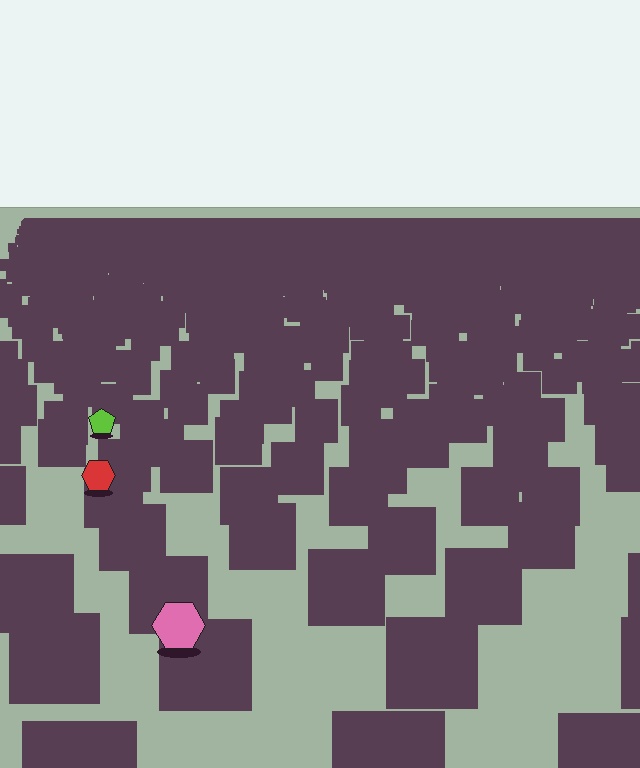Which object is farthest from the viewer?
The lime pentagon is farthest from the viewer. It appears smaller and the ground texture around it is denser.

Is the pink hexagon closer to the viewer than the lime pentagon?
Yes. The pink hexagon is closer — you can tell from the texture gradient: the ground texture is coarser near it.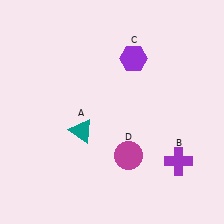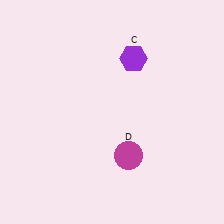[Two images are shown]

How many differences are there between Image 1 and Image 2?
There are 2 differences between the two images.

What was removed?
The purple cross (B), the teal triangle (A) were removed in Image 2.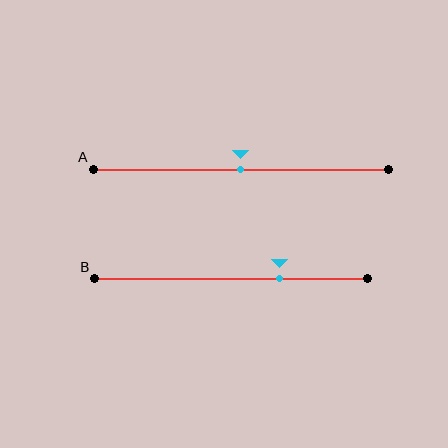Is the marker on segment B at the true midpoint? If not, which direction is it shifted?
No, the marker on segment B is shifted to the right by about 18% of the segment length.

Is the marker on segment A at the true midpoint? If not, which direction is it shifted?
Yes, the marker on segment A is at the true midpoint.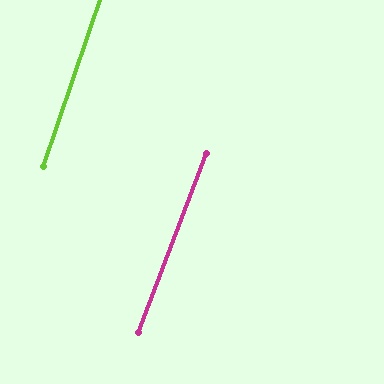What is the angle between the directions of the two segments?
Approximately 2 degrees.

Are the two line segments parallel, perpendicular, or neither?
Parallel — their directions differ by only 2.0°.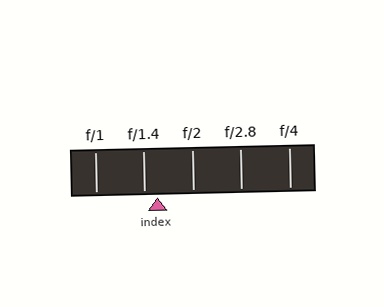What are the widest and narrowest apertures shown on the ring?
The widest aperture shown is f/1 and the narrowest is f/4.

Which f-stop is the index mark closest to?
The index mark is closest to f/1.4.